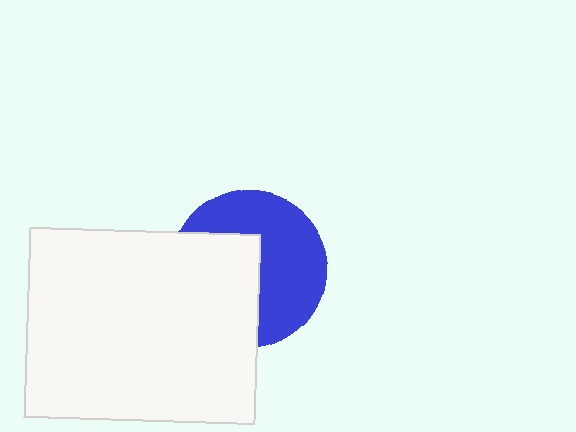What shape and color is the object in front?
The object in front is a white rectangle.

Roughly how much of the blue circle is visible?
About half of it is visible (roughly 55%).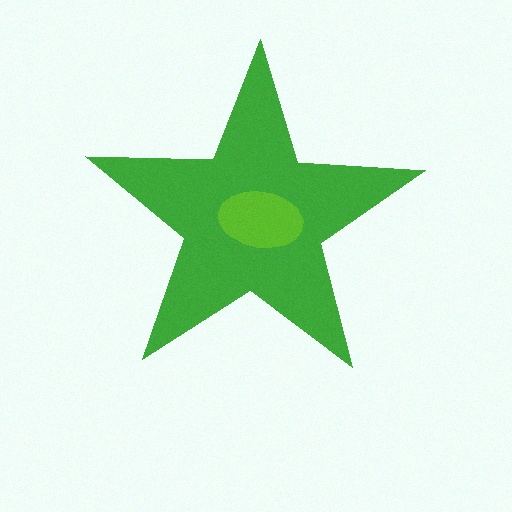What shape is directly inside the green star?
The lime ellipse.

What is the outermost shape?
The green star.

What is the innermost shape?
The lime ellipse.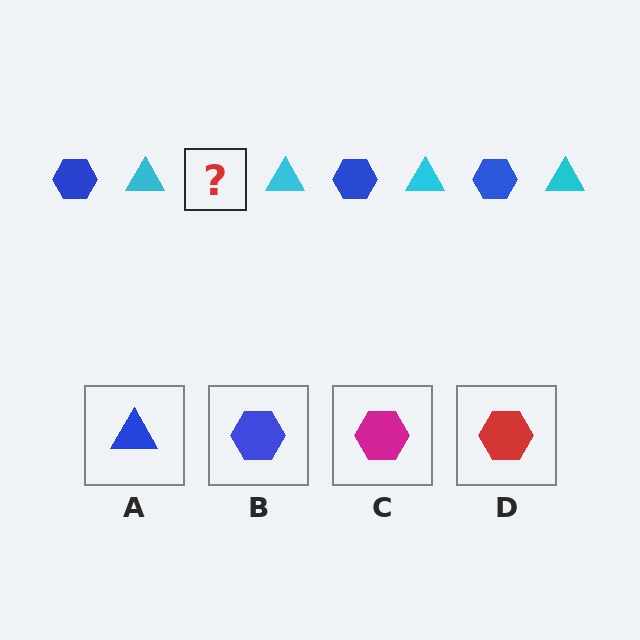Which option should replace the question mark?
Option B.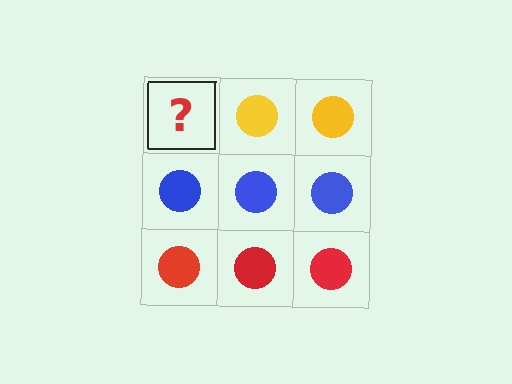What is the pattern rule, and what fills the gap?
The rule is that each row has a consistent color. The gap should be filled with a yellow circle.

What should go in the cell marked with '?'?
The missing cell should contain a yellow circle.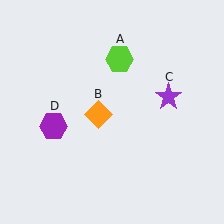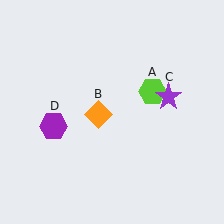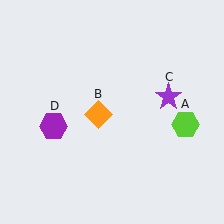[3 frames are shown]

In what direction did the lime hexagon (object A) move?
The lime hexagon (object A) moved down and to the right.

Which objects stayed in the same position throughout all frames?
Orange diamond (object B) and purple star (object C) and purple hexagon (object D) remained stationary.